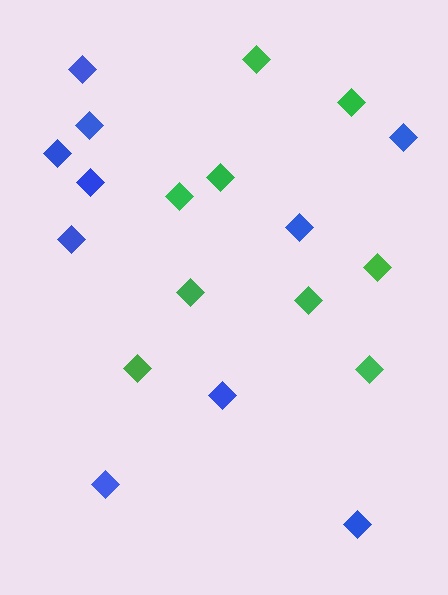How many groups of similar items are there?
There are 2 groups: one group of green diamonds (9) and one group of blue diamonds (10).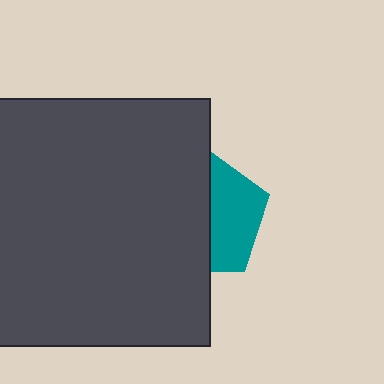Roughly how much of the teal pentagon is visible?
A small part of it is visible (roughly 42%).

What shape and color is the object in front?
The object in front is a dark gray rectangle.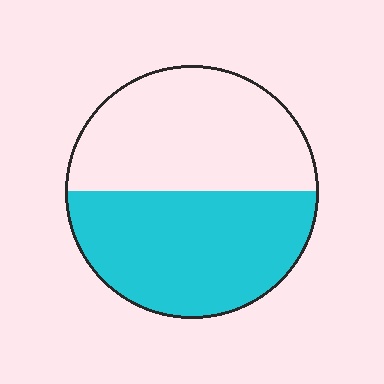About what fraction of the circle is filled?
About one half (1/2).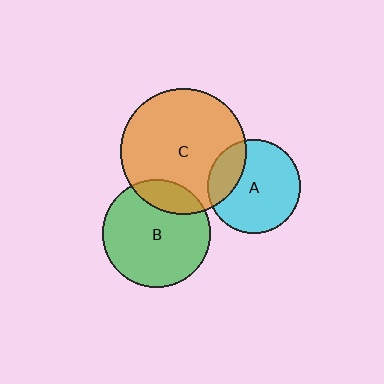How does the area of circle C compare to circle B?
Approximately 1.4 times.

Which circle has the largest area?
Circle C (orange).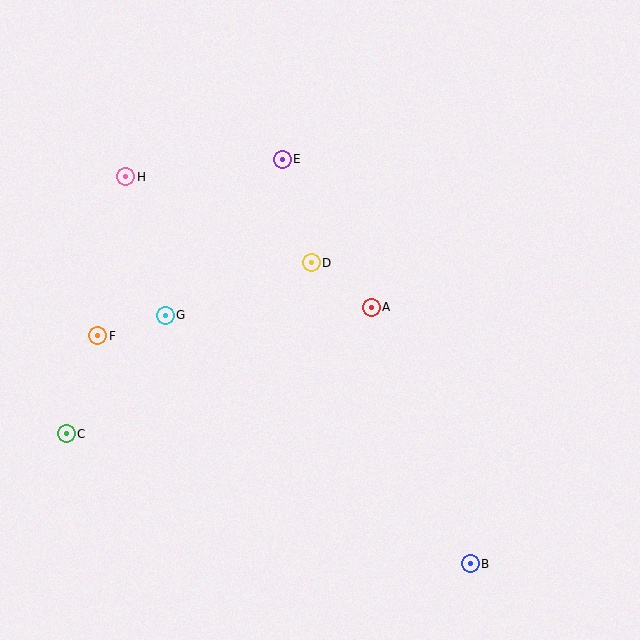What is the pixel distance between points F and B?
The distance between F and B is 437 pixels.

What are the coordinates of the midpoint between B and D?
The midpoint between B and D is at (391, 413).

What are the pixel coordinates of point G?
Point G is at (165, 315).